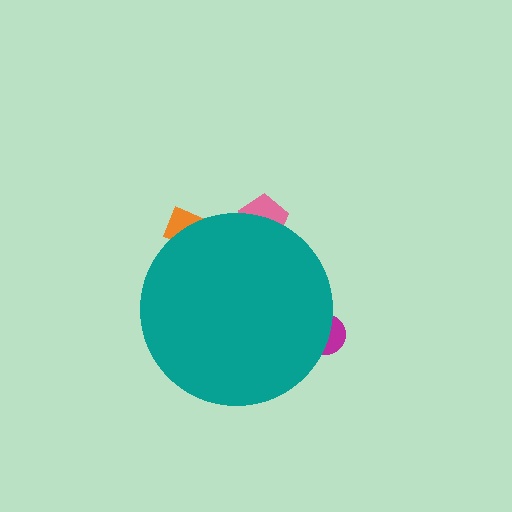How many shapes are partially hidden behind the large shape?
3 shapes are partially hidden.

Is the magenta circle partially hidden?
Yes, the magenta circle is partially hidden behind the teal circle.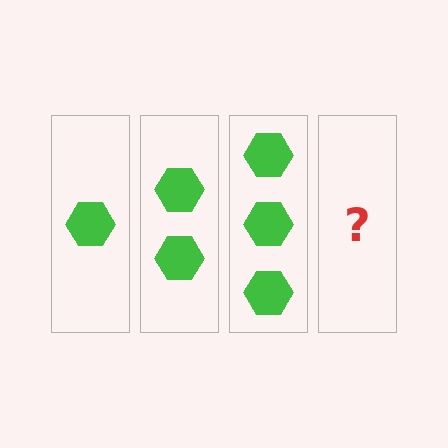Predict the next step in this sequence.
The next step is 4 hexagons.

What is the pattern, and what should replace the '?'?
The pattern is that each step adds one more hexagon. The '?' should be 4 hexagons.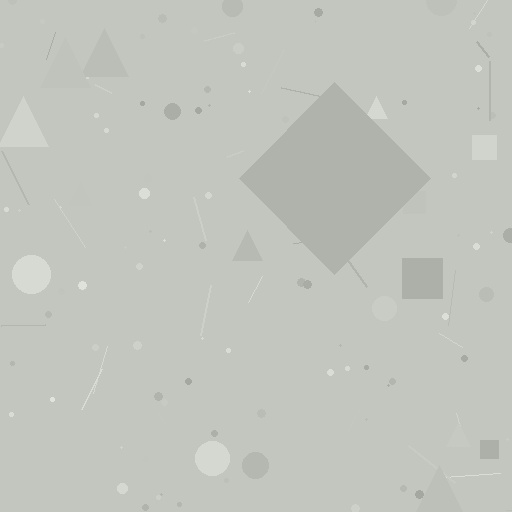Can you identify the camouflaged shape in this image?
The camouflaged shape is a diamond.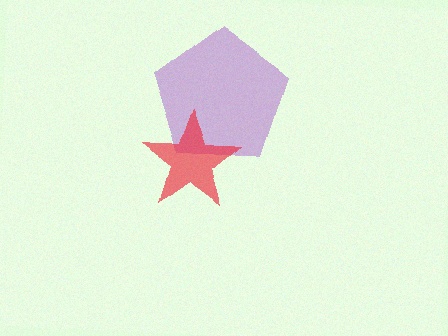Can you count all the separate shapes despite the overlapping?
Yes, there are 2 separate shapes.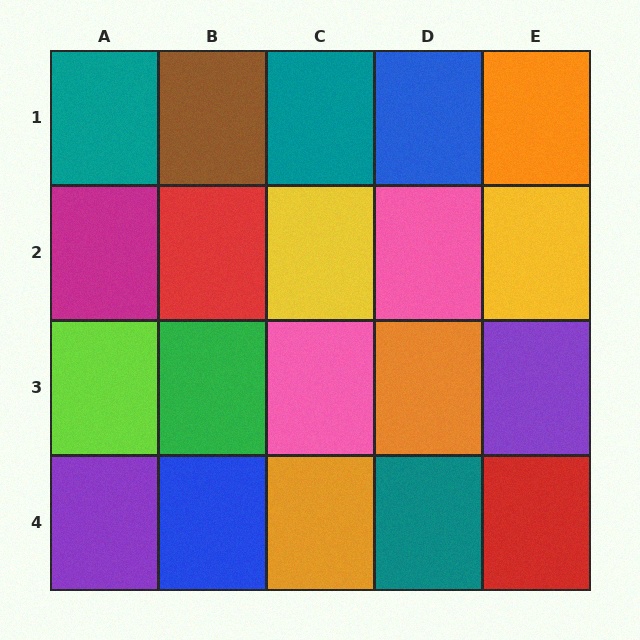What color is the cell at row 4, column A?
Purple.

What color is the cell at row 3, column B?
Green.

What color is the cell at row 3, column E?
Purple.